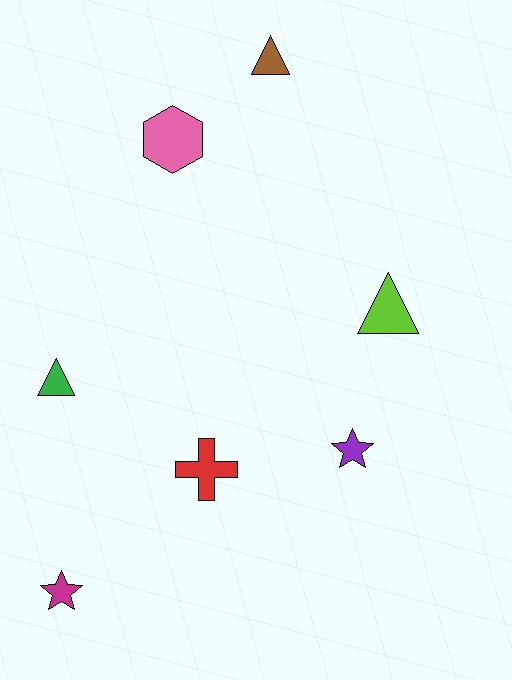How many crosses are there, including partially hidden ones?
There is 1 cross.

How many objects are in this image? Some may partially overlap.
There are 7 objects.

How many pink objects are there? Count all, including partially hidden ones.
There is 1 pink object.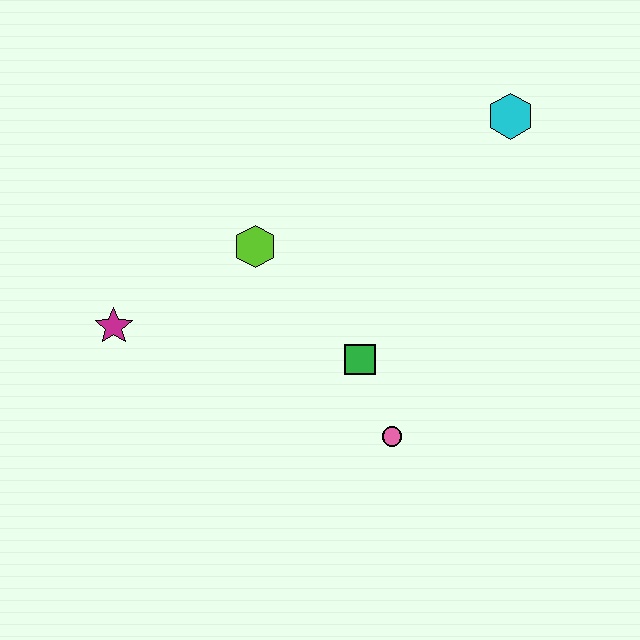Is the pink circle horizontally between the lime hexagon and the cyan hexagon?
Yes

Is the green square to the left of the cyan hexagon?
Yes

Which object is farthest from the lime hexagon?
The cyan hexagon is farthest from the lime hexagon.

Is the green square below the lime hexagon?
Yes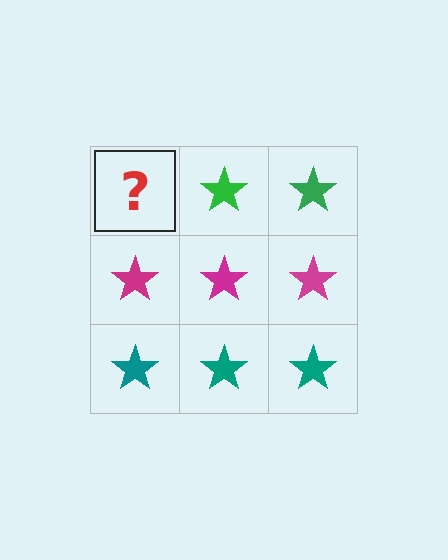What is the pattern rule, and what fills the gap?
The rule is that each row has a consistent color. The gap should be filled with a green star.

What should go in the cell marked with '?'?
The missing cell should contain a green star.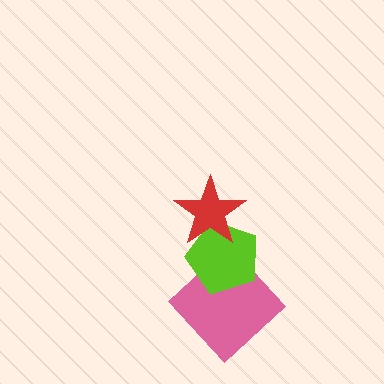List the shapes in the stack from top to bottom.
From top to bottom: the red star, the lime pentagon, the pink diamond.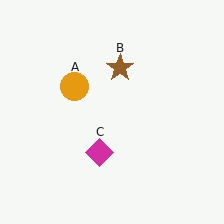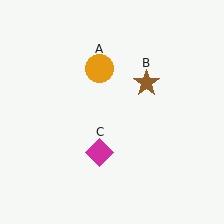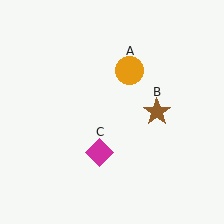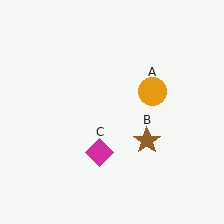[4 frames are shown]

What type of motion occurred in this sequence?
The orange circle (object A), brown star (object B) rotated clockwise around the center of the scene.